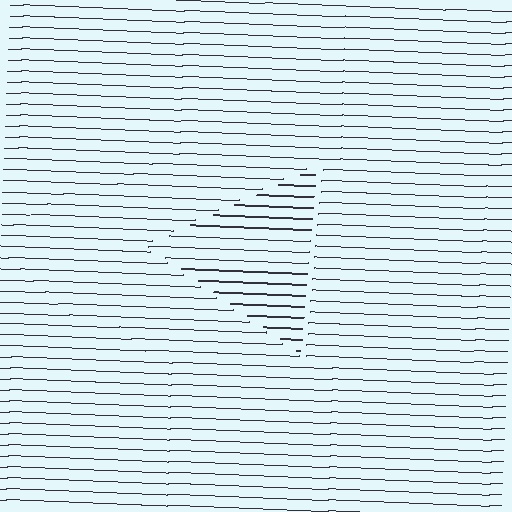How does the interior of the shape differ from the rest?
The interior of the shape contains the same grating, shifted by half a period — the contour is defined by the phase discontinuity where line-ends from the inner and outer gratings abut.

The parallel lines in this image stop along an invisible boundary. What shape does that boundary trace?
An illusory triangle. The interior of the shape contains the same grating, shifted by half a period — the contour is defined by the phase discontinuity where line-ends from the inner and outer gratings abut.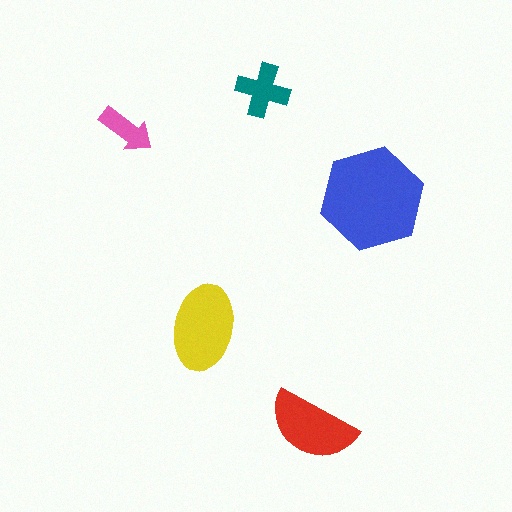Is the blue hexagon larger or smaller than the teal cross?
Larger.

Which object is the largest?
The blue hexagon.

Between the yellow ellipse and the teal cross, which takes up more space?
The yellow ellipse.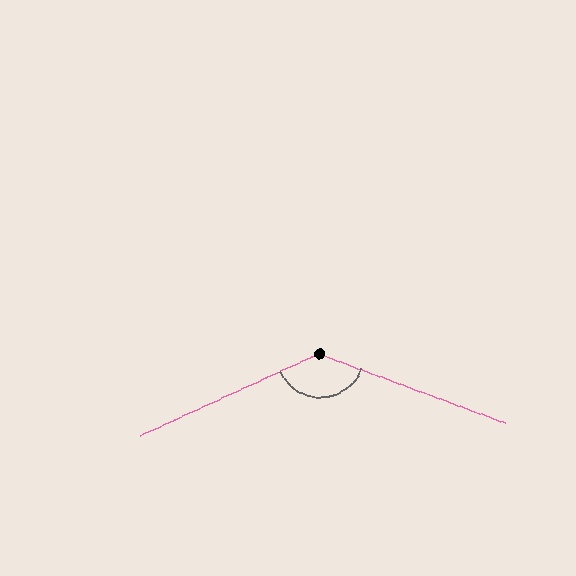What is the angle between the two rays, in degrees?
Approximately 135 degrees.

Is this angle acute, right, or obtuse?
It is obtuse.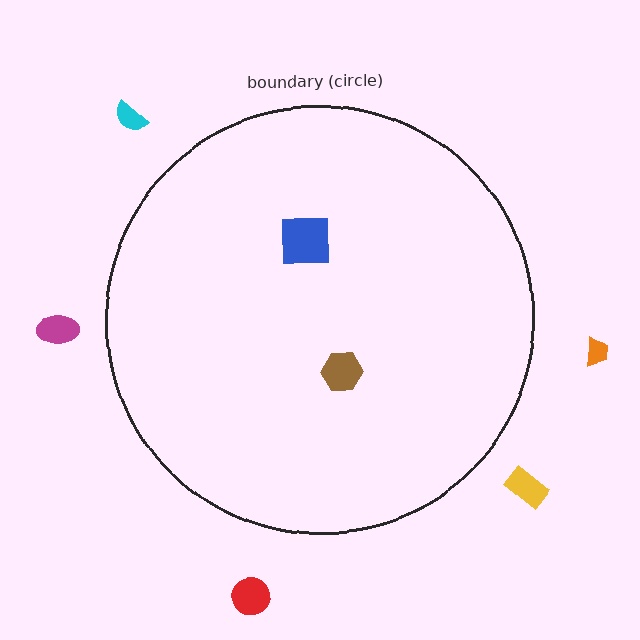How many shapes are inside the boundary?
2 inside, 5 outside.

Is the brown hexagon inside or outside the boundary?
Inside.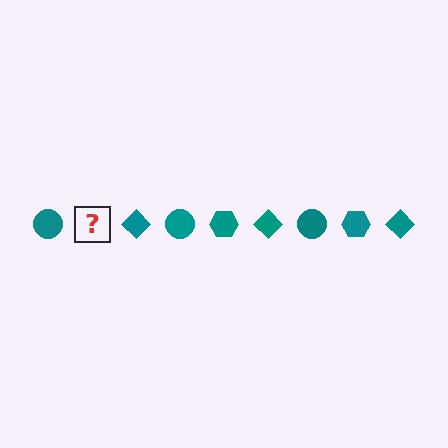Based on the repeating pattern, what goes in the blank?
The blank should be a teal hexagon.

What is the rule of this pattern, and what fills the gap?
The rule is that the pattern cycles through circle, hexagon, diamond shapes in teal. The gap should be filled with a teal hexagon.